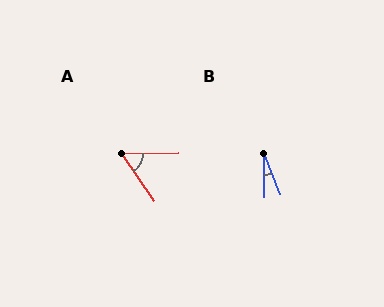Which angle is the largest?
A, at approximately 57 degrees.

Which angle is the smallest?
B, at approximately 21 degrees.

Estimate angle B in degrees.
Approximately 21 degrees.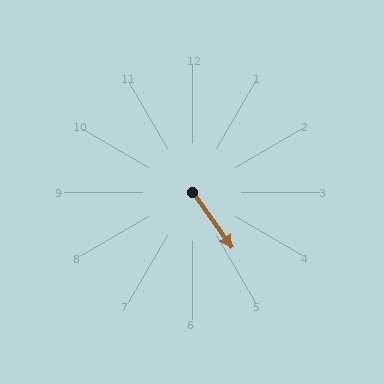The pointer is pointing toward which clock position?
Roughly 5 o'clock.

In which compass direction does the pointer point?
Southeast.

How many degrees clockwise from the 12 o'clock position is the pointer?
Approximately 144 degrees.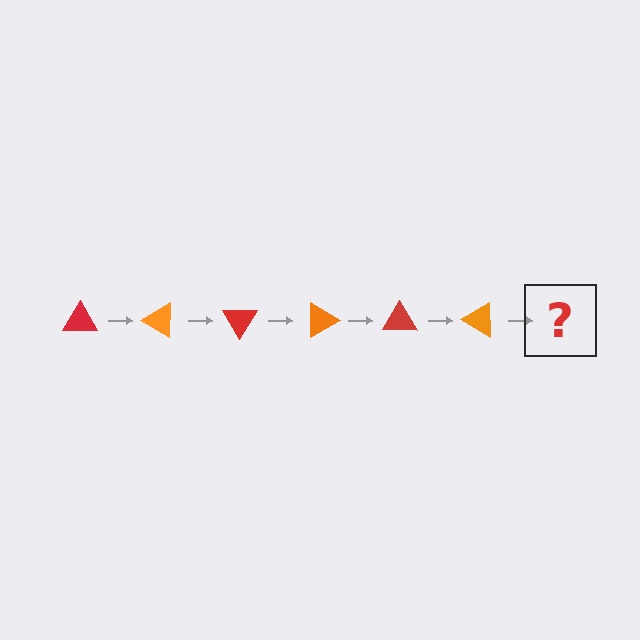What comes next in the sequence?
The next element should be a red triangle, rotated 180 degrees from the start.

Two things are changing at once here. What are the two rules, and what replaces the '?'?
The two rules are that it rotates 30 degrees each step and the color cycles through red and orange. The '?' should be a red triangle, rotated 180 degrees from the start.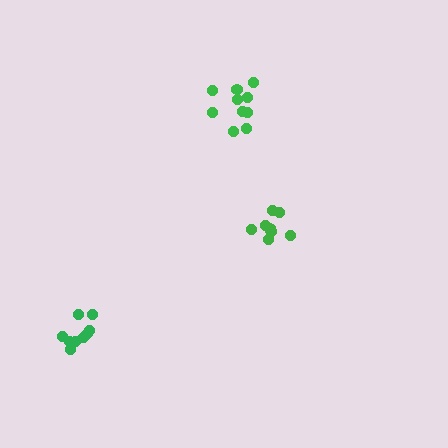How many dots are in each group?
Group 1: 9 dots, Group 2: 9 dots, Group 3: 10 dots (28 total).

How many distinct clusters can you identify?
There are 3 distinct clusters.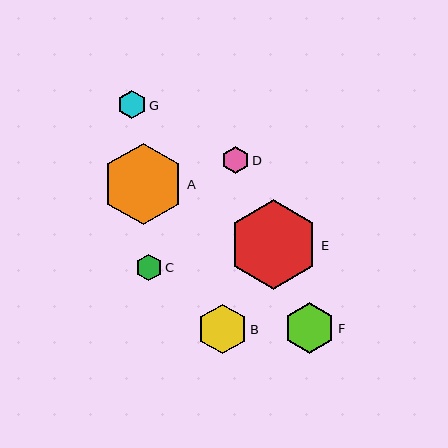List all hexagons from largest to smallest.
From largest to smallest: E, A, F, B, G, D, C.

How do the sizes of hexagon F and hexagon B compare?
Hexagon F and hexagon B are approximately the same size.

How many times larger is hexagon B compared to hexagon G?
Hexagon B is approximately 1.8 times the size of hexagon G.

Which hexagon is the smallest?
Hexagon C is the smallest with a size of approximately 27 pixels.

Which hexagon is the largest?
Hexagon E is the largest with a size of approximately 89 pixels.